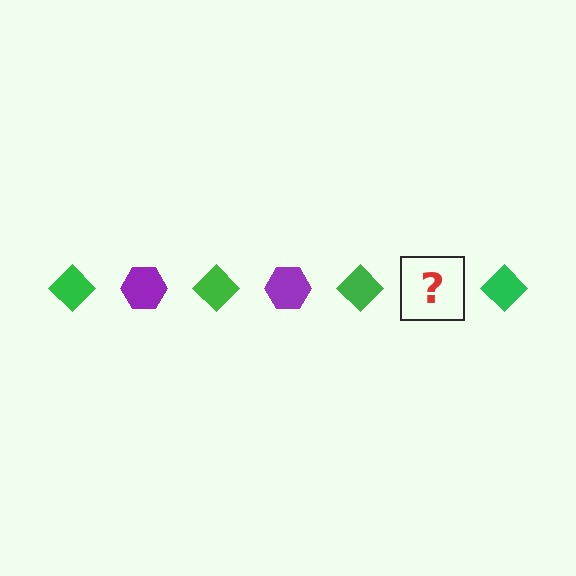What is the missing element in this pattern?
The missing element is a purple hexagon.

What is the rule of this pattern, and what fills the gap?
The rule is that the pattern alternates between green diamond and purple hexagon. The gap should be filled with a purple hexagon.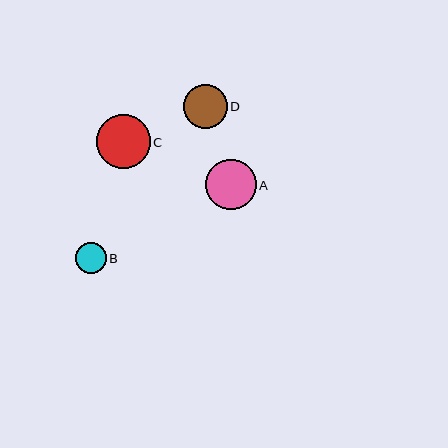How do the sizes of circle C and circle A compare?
Circle C and circle A are approximately the same size.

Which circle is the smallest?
Circle B is the smallest with a size of approximately 31 pixels.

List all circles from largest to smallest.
From largest to smallest: C, A, D, B.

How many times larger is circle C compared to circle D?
Circle C is approximately 1.2 times the size of circle D.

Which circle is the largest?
Circle C is the largest with a size of approximately 54 pixels.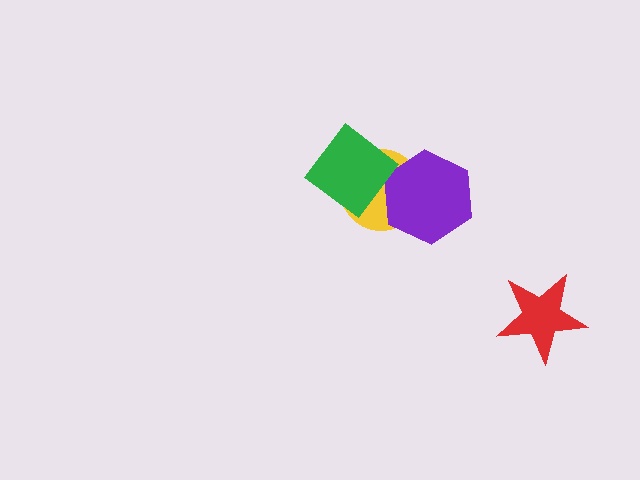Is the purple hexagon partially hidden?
Yes, it is partially covered by another shape.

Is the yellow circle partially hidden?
Yes, it is partially covered by another shape.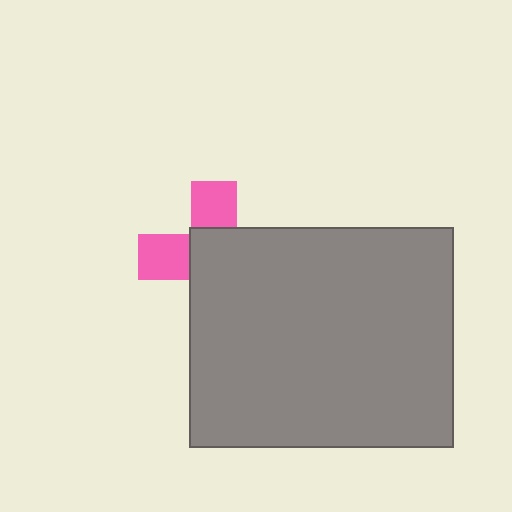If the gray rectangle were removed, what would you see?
You would see the complete pink cross.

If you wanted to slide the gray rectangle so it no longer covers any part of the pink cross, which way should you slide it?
Slide it toward the lower-right — that is the most direct way to separate the two shapes.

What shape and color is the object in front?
The object in front is a gray rectangle.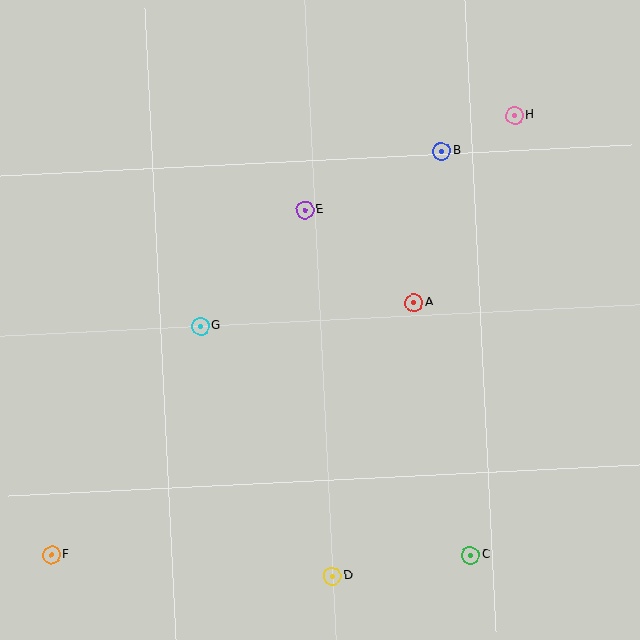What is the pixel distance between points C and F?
The distance between C and F is 419 pixels.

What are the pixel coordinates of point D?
Point D is at (332, 576).